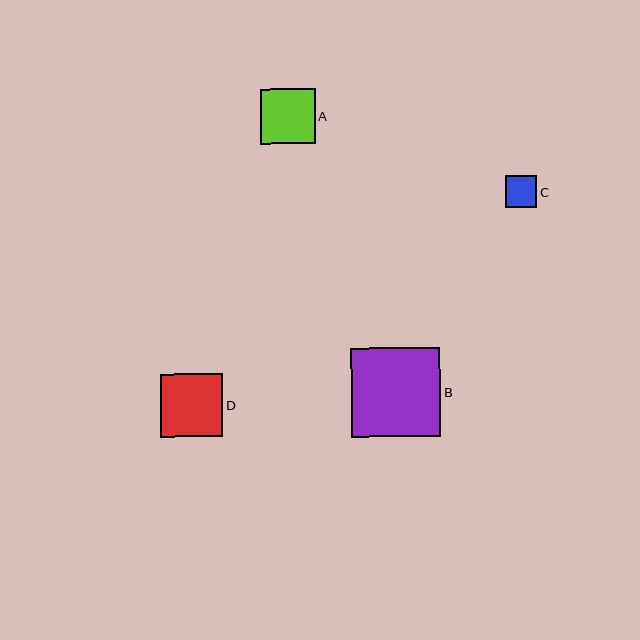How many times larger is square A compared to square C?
Square A is approximately 1.7 times the size of square C.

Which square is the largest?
Square B is the largest with a size of approximately 89 pixels.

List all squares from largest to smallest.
From largest to smallest: B, D, A, C.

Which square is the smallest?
Square C is the smallest with a size of approximately 31 pixels.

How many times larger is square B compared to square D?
Square B is approximately 1.4 times the size of square D.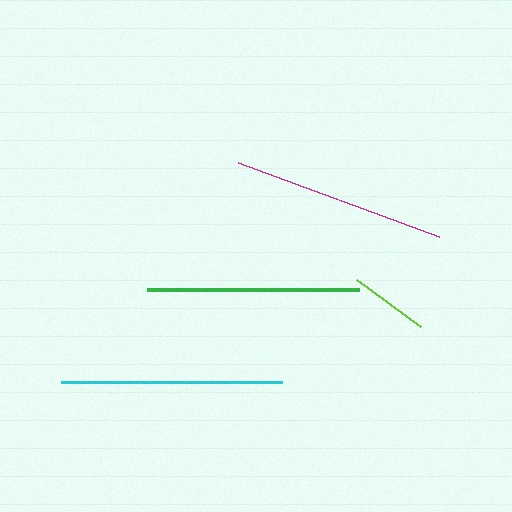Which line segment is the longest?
The cyan line is the longest at approximately 221 pixels.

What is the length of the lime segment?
The lime segment is approximately 79 pixels long.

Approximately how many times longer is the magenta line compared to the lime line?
The magenta line is approximately 2.7 times the length of the lime line.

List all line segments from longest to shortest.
From longest to shortest: cyan, magenta, green, lime.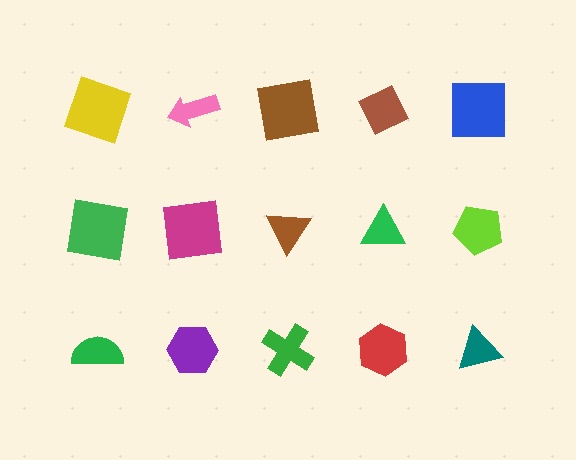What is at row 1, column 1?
A yellow square.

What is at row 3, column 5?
A teal triangle.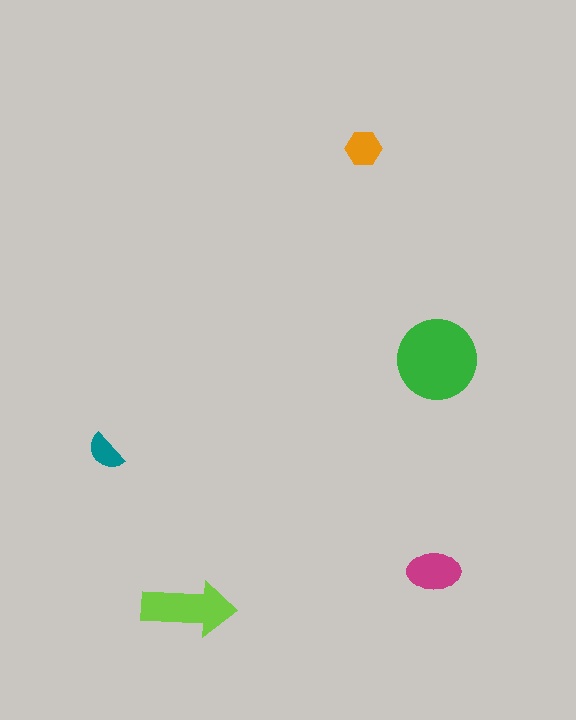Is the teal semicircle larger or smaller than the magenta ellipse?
Smaller.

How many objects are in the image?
There are 5 objects in the image.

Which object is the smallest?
The teal semicircle.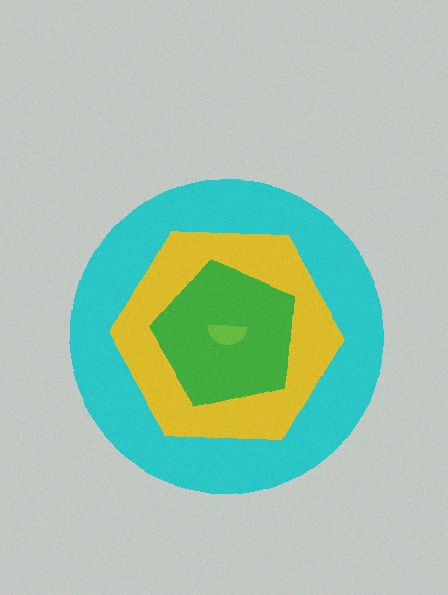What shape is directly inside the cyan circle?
The yellow hexagon.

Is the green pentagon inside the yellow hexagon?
Yes.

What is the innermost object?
The lime semicircle.